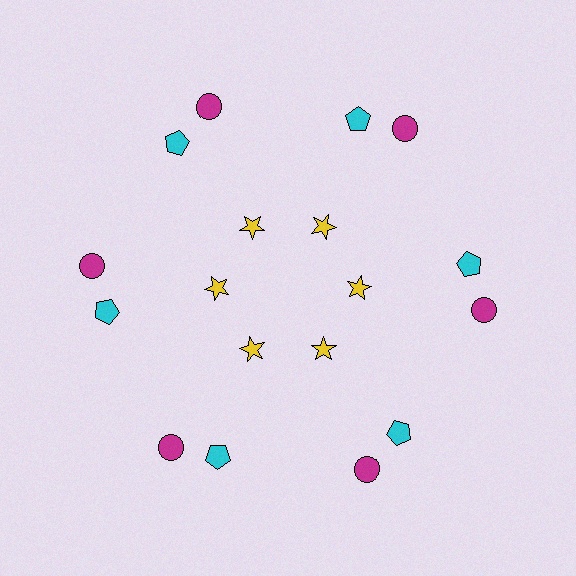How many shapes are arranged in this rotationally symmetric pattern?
There are 18 shapes, arranged in 6 groups of 3.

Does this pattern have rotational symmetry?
Yes, this pattern has 6-fold rotational symmetry. It looks the same after rotating 60 degrees around the center.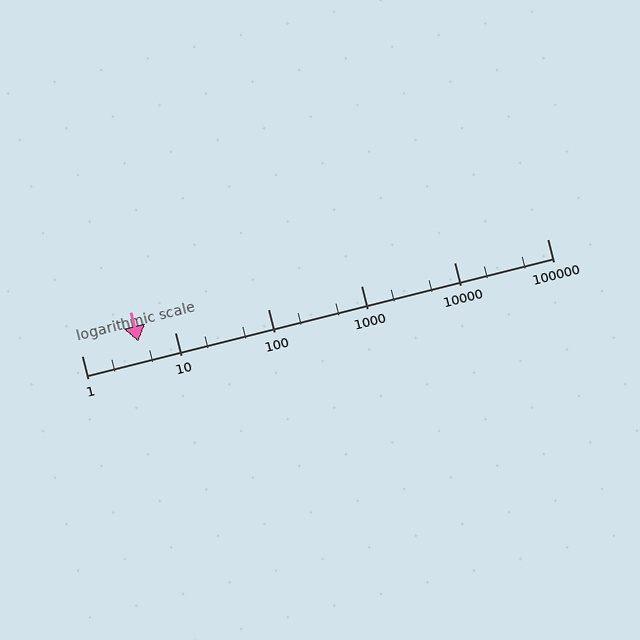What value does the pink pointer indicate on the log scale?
The pointer indicates approximately 4.1.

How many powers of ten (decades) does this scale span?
The scale spans 5 decades, from 1 to 100000.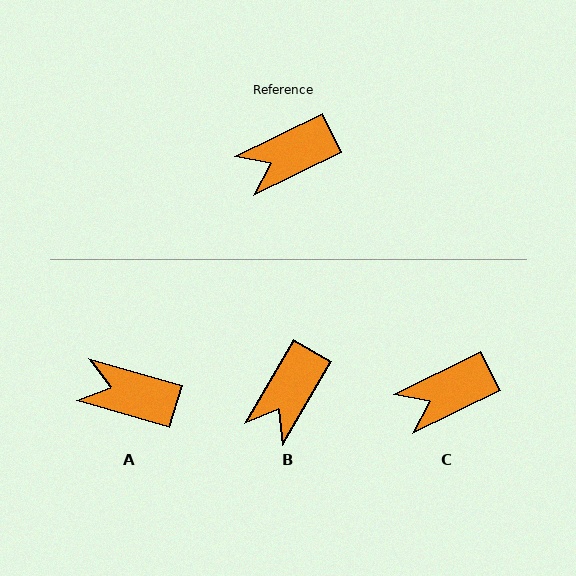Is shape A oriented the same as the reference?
No, it is off by about 43 degrees.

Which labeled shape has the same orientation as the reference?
C.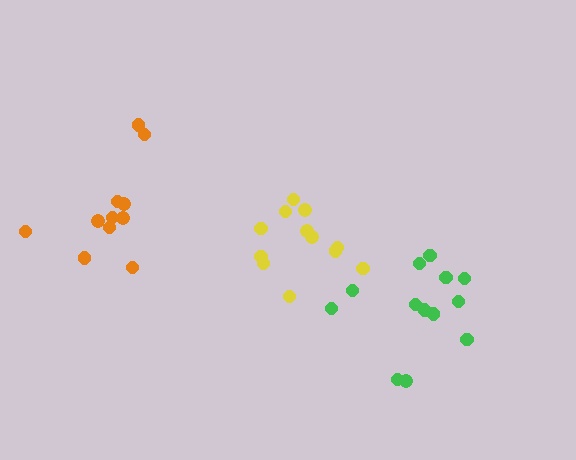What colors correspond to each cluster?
The clusters are colored: yellow, orange, green.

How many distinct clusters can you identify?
There are 3 distinct clusters.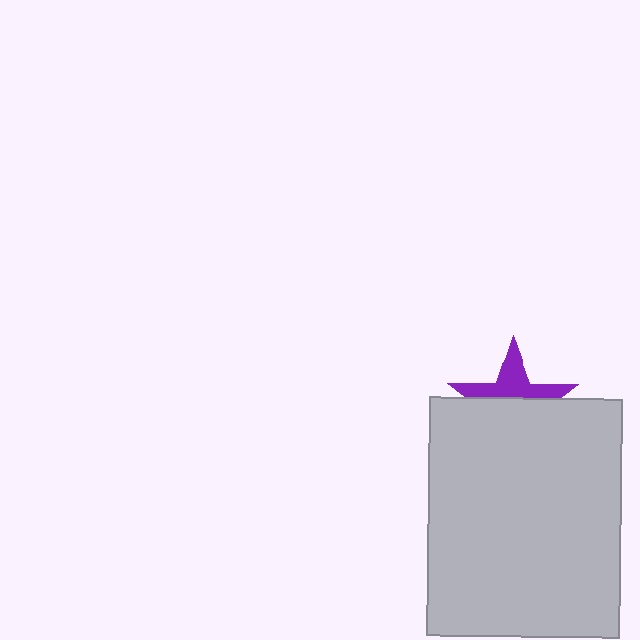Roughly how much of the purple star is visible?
A small part of it is visible (roughly 43%).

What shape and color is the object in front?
The object in front is a light gray rectangle.